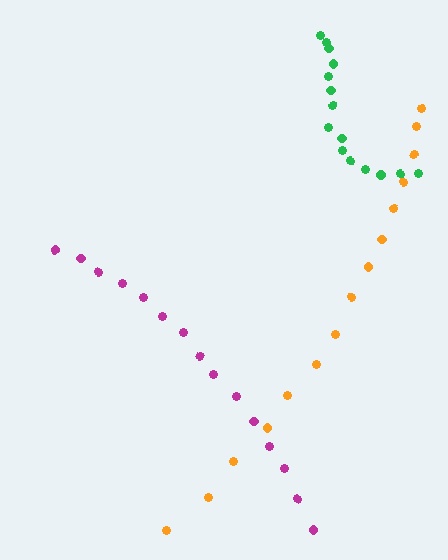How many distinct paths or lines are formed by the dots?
There are 3 distinct paths.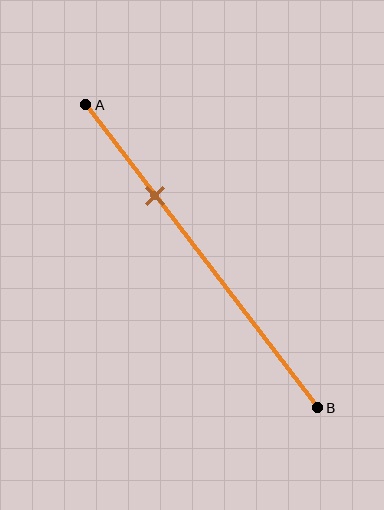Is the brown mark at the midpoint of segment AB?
No, the mark is at about 30% from A, not at the 50% midpoint.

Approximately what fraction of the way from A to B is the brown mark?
The brown mark is approximately 30% of the way from A to B.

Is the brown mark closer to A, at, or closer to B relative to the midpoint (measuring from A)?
The brown mark is closer to point A than the midpoint of segment AB.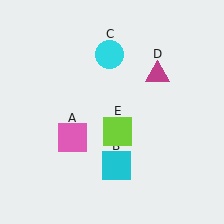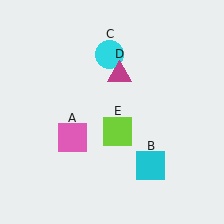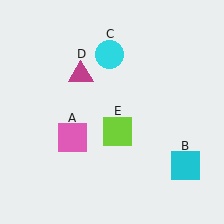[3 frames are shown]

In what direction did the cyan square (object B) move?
The cyan square (object B) moved right.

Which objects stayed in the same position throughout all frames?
Pink square (object A) and cyan circle (object C) and lime square (object E) remained stationary.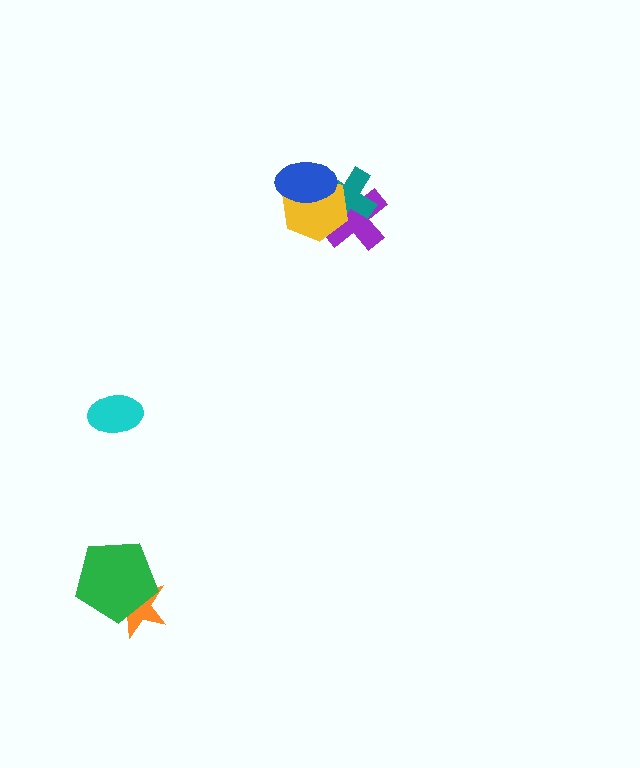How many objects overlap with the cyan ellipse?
0 objects overlap with the cyan ellipse.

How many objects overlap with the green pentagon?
1 object overlaps with the green pentagon.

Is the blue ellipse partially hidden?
No, no other shape covers it.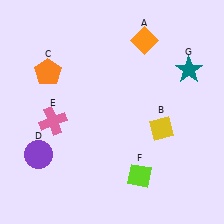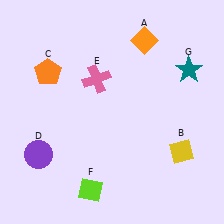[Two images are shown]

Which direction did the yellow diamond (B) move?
The yellow diamond (B) moved down.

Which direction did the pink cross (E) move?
The pink cross (E) moved right.